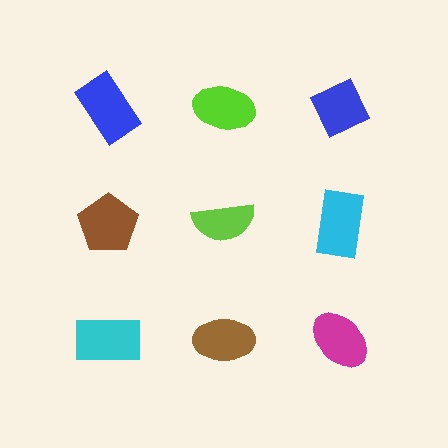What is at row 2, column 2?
A lime semicircle.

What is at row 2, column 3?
A cyan rectangle.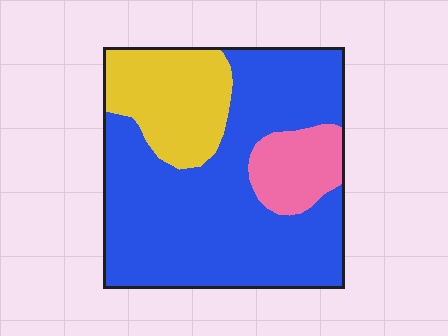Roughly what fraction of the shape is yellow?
Yellow takes up less than a quarter of the shape.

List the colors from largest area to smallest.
From largest to smallest: blue, yellow, pink.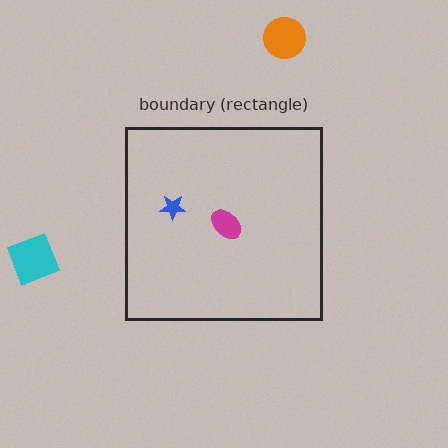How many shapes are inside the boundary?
2 inside, 2 outside.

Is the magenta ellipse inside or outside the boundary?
Inside.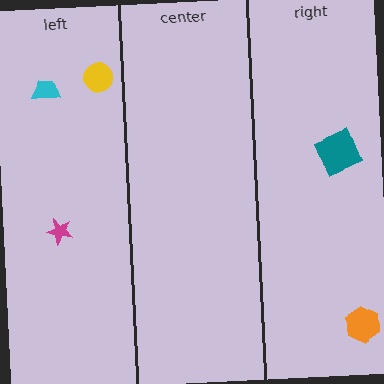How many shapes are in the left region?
3.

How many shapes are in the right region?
2.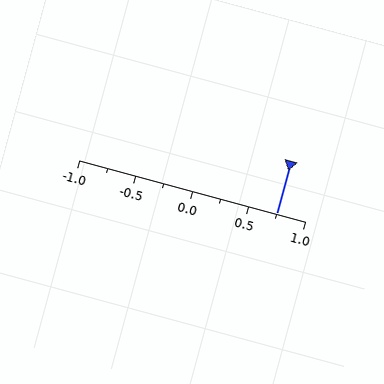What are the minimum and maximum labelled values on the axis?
The axis runs from -1.0 to 1.0.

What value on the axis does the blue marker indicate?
The marker indicates approximately 0.75.